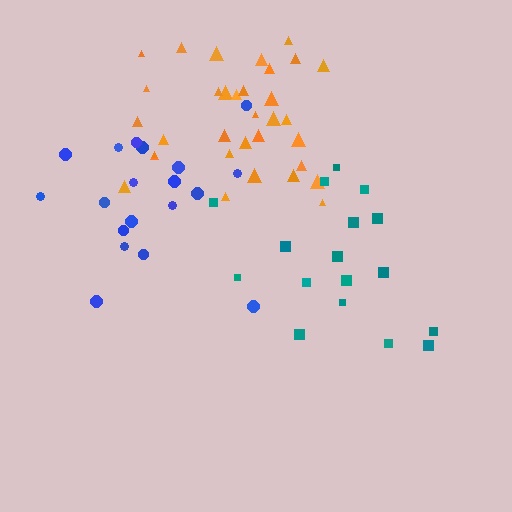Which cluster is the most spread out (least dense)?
Teal.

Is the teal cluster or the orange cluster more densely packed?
Orange.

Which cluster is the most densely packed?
Orange.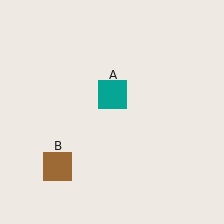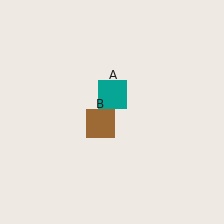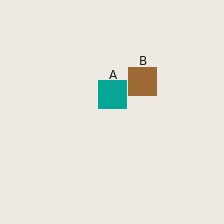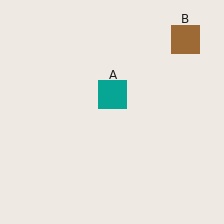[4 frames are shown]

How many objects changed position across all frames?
1 object changed position: brown square (object B).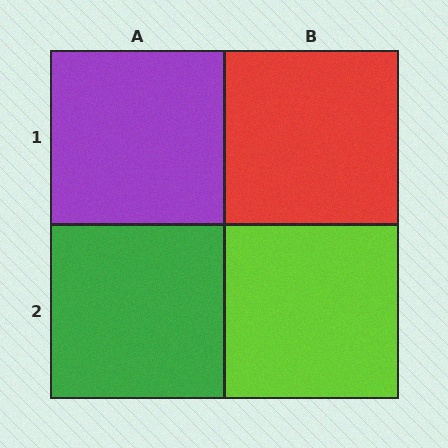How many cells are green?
1 cell is green.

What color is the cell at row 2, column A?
Green.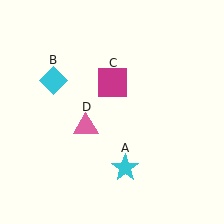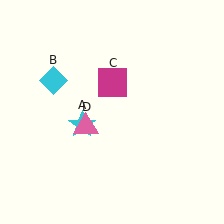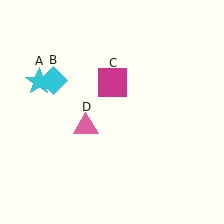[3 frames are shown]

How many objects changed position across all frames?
1 object changed position: cyan star (object A).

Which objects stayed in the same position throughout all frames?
Cyan diamond (object B) and magenta square (object C) and pink triangle (object D) remained stationary.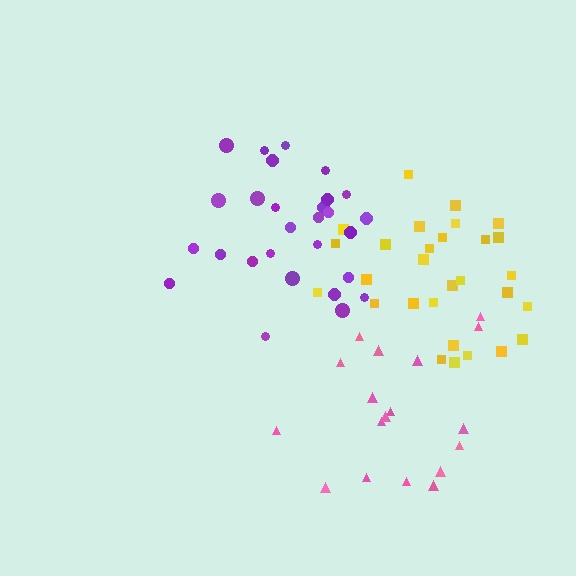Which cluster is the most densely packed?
Purple.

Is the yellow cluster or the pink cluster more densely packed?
Yellow.